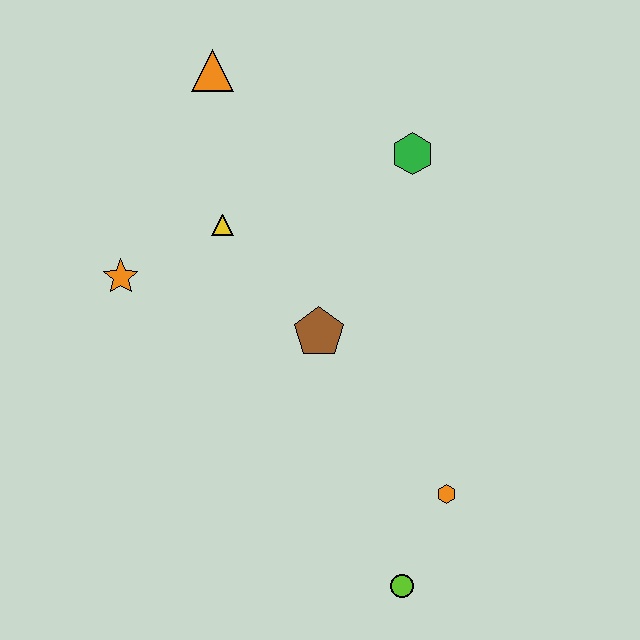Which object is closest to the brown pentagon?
The yellow triangle is closest to the brown pentagon.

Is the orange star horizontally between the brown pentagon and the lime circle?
No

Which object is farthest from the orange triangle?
The lime circle is farthest from the orange triangle.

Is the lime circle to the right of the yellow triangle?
Yes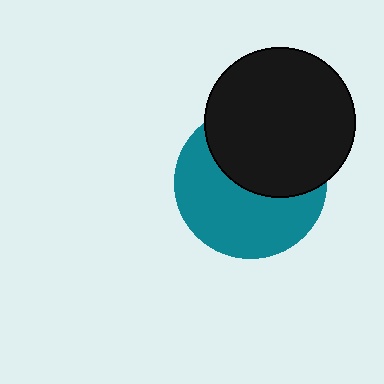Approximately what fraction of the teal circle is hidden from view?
Roughly 45% of the teal circle is hidden behind the black circle.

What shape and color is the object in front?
The object in front is a black circle.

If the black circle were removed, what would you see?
You would see the complete teal circle.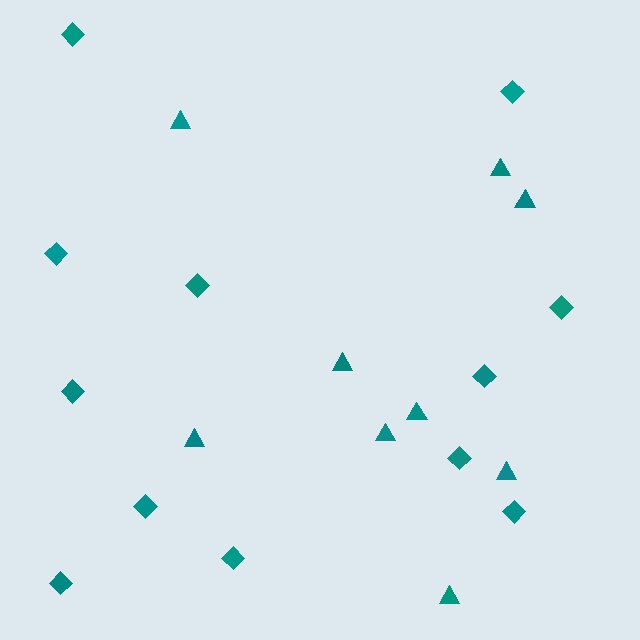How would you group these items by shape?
There are 2 groups: one group of triangles (9) and one group of diamonds (12).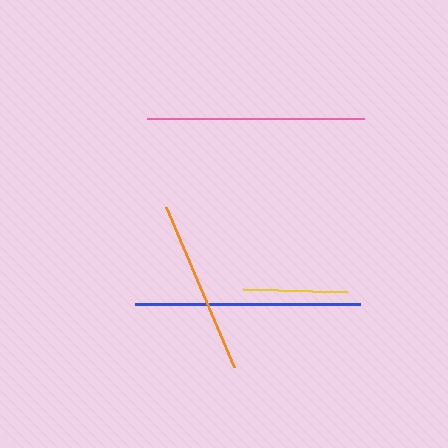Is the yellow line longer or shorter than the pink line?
The pink line is longer than the yellow line.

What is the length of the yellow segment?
The yellow segment is approximately 105 pixels long.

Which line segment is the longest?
The blue line is the longest at approximately 226 pixels.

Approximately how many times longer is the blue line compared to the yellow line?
The blue line is approximately 2.2 times the length of the yellow line.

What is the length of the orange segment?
The orange segment is approximately 174 pixels long.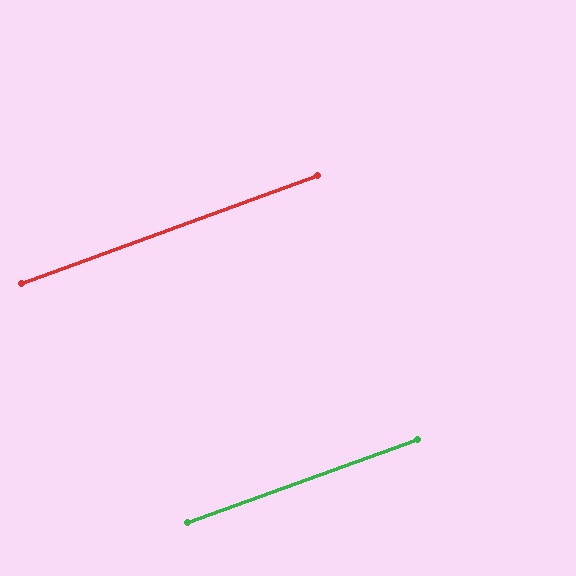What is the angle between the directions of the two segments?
Approximately 0 degrees.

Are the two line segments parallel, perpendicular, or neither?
Parallel — their directions differ by only 0.2°.